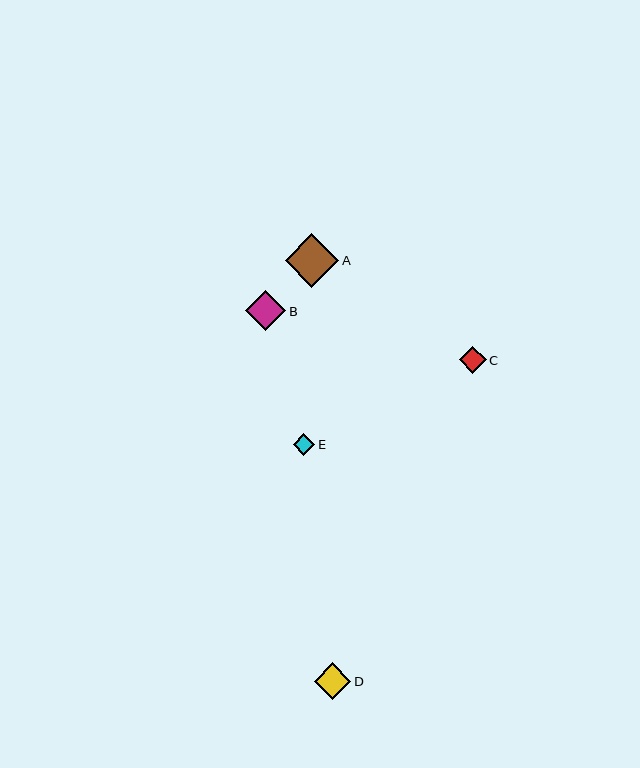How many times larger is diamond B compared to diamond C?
Diamond B is approximately 1.5 times the size of diamond C.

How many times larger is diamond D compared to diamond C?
Diamond D is approximately 1.3 times the size of diamond C.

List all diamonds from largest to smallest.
From largest to smallest: A, B, D, C, E.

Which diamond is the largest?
Diamond A is the largest with a size of approximately 53 pixels.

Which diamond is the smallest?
Diamond E is the smallest with a size of approximately 21 pixels.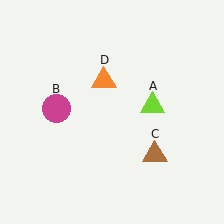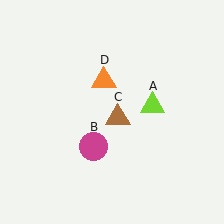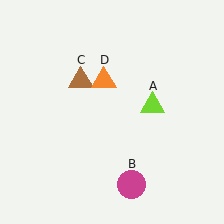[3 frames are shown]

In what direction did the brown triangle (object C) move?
The brown triangle (object C) moved up and to the left.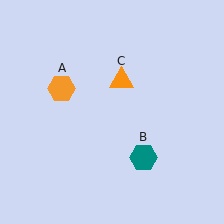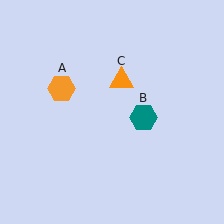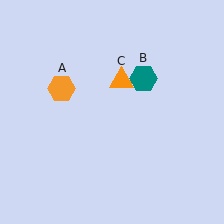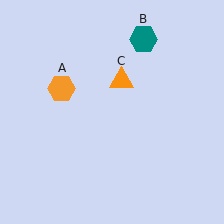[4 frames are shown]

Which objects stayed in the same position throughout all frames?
Orange hexagon (object A) and orange triangle (object C) remained stationary.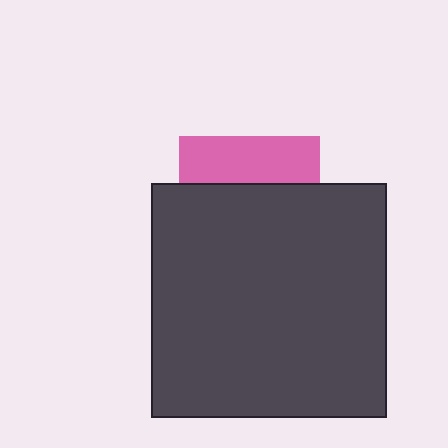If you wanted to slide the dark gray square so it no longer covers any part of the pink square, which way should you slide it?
Slide it down — that is the most direct way to separate the two shapes.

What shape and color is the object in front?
The object in front is a dark gray square.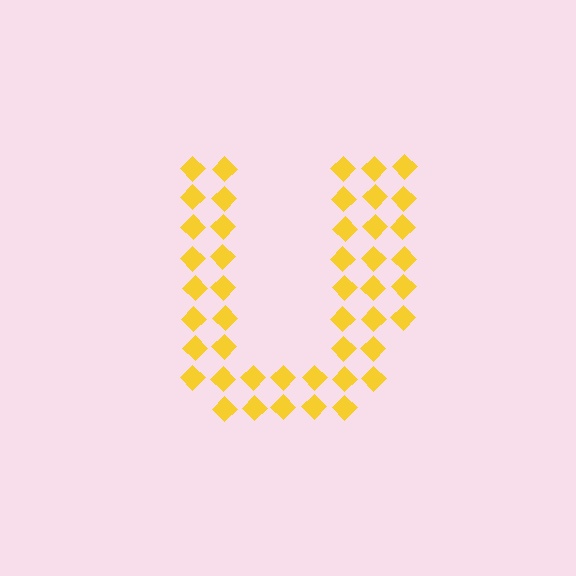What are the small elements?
The small elements are diamonds.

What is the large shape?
The large shape is the letter U.